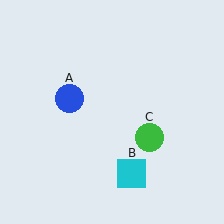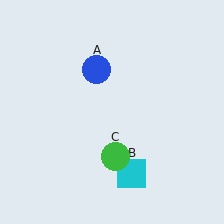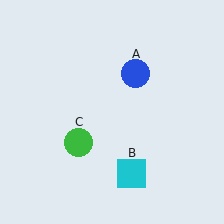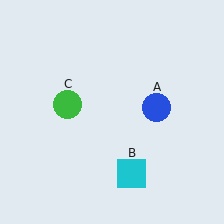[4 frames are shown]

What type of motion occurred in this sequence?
The blue circle (object A), green circle (object C) rotated clockwise around the center of the scene.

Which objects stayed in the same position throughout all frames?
Cyan square (object B) remained stationary.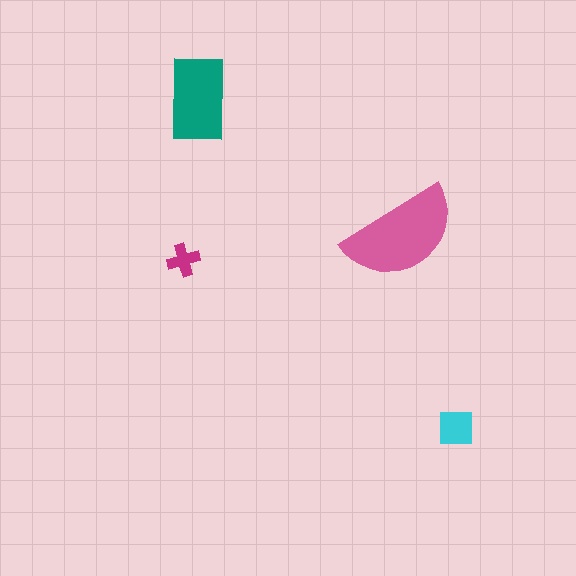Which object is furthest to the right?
The cyan square is rightmost.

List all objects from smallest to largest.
The magenta cross, the cyan square, the teal rectangle, the pink semicircle.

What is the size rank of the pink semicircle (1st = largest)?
1st.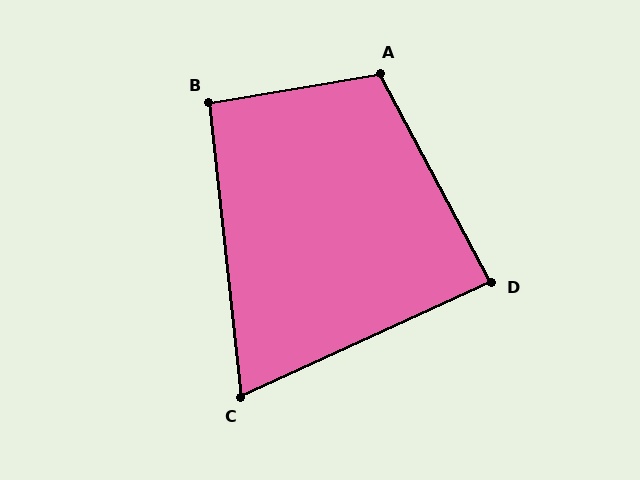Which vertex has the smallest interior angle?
C, at approximately 71 degrees.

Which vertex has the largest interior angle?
A, at approximately 109 degrees.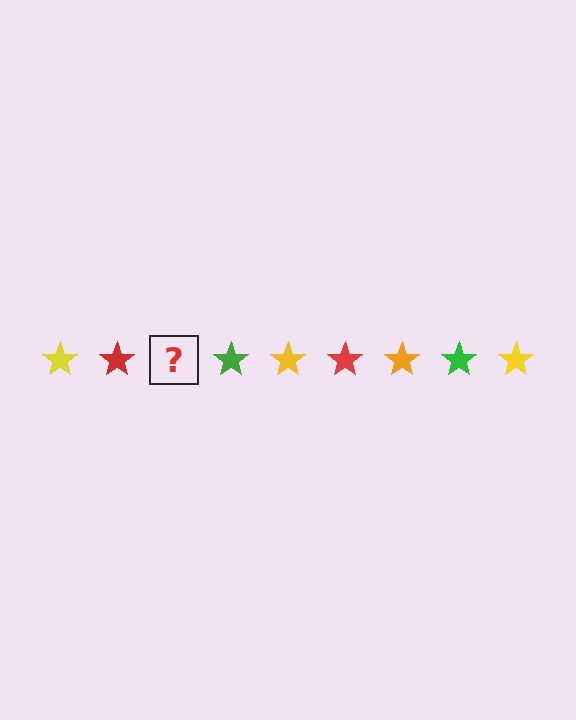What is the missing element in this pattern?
The missing element is an orange star.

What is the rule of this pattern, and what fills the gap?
The rule is that the pattern cycles through yellow, red, orange, green stars. The gap should be filled with an orange star.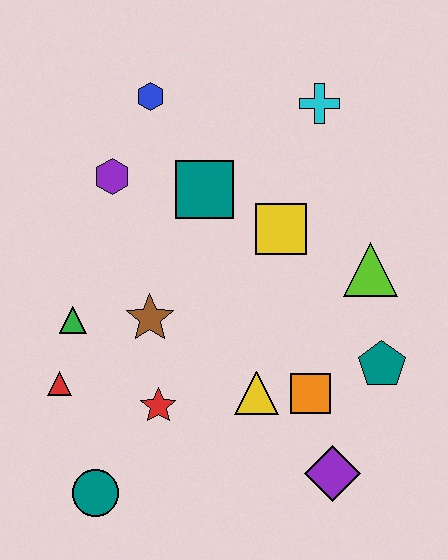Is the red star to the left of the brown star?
No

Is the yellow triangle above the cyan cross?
No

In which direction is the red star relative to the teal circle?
The red star is above the teal circle.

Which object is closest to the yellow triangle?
The orange square is closest to the yellow triangle.